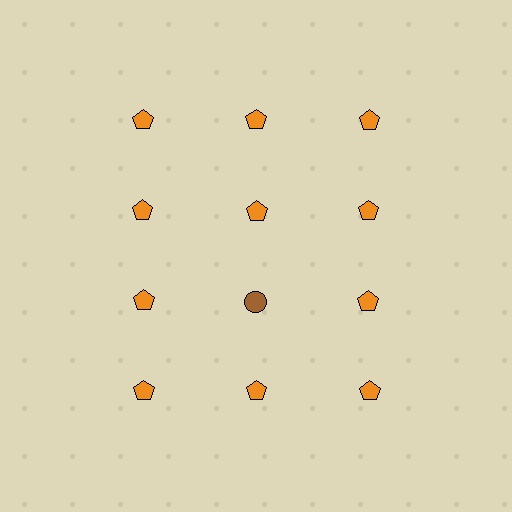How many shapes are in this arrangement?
There are 12 shapes arranged in a grid pattern.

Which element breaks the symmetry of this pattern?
The brown circle in the third row, second from left column breaks the symmetry. All other shapes are orange pentagons.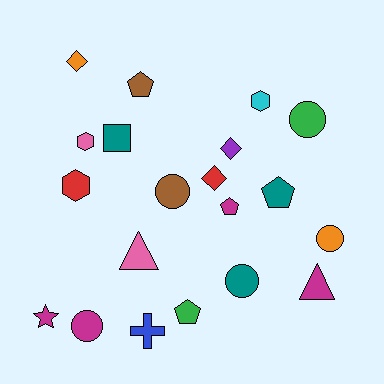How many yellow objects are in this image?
There are no yellow objects.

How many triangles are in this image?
There are 2 triangles.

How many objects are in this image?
There are 20 objects.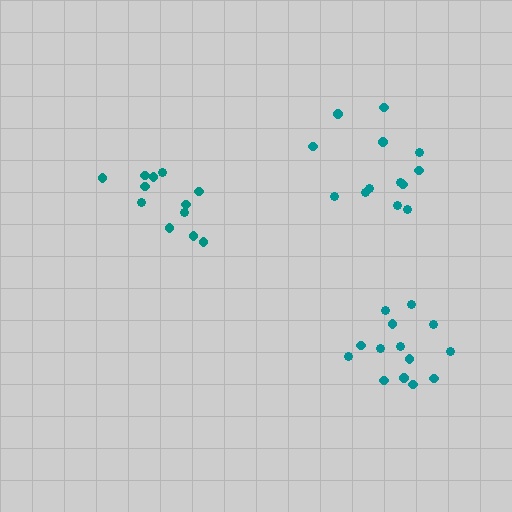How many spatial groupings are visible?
There are 3 spatial groupings.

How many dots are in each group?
Group 1: 12 dots, Group 2: 14 dots, Group 3: 13 dots (39 total).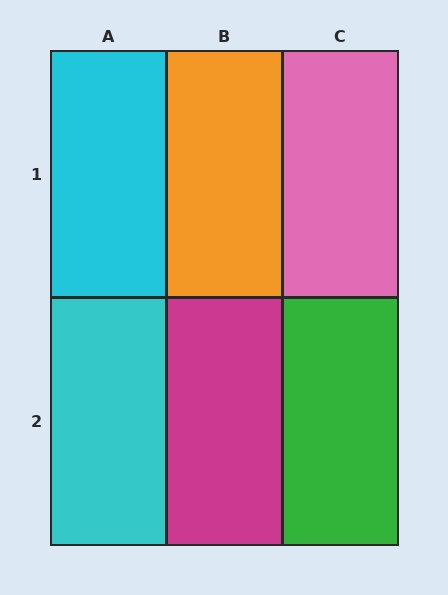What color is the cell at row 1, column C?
Pink.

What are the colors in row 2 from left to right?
Cyan, magenta, green.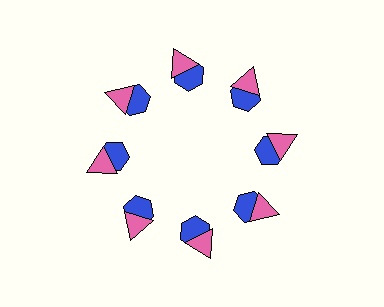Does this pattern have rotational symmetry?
Yes, this pattern has 8-fold rotational symmetry. It looks the same after rotating 45 degrees around the center.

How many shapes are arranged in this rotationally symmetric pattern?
There are 16 shapes, arranged in 8 groups of 2.